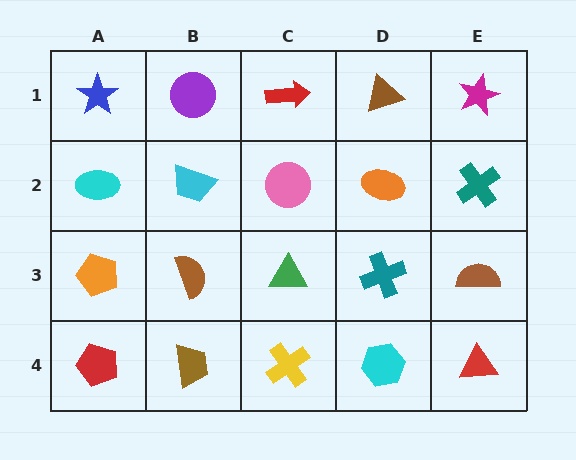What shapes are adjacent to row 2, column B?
A purple circle (row 1, column B), a brown semicircle (row 3, column B), a cyan ellipse (row 2, column A), a pink circle (row 2, column C).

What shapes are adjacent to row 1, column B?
A cyan trapezoid (row 2, column B), a blue star (row 1, column A), a red arrow (row 1, column C).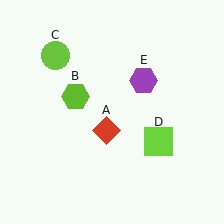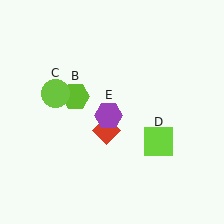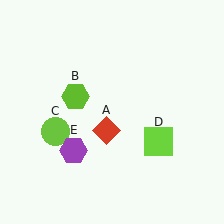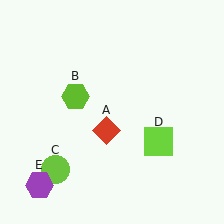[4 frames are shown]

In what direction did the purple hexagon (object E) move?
The purple hexagon (object E) moved down and to the left.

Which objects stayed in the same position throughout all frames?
Red diamond (object A) and lime hexagon (object B) and lime square (object D) remained stationary.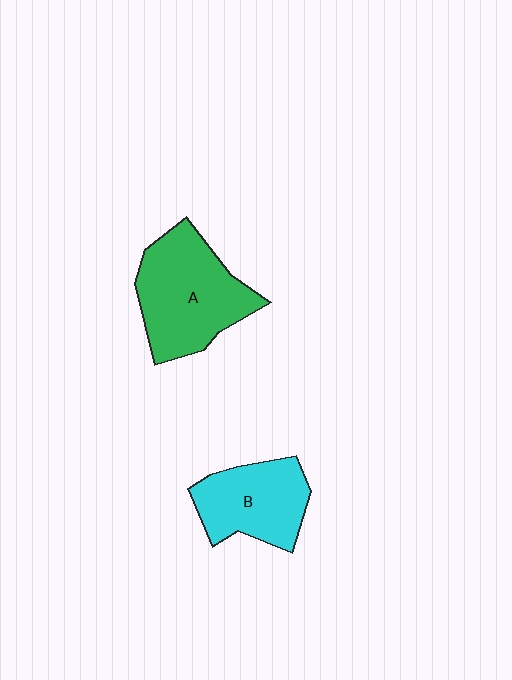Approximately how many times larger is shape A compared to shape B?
Approximately 1.3 times.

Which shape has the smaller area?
Shape B (cyan).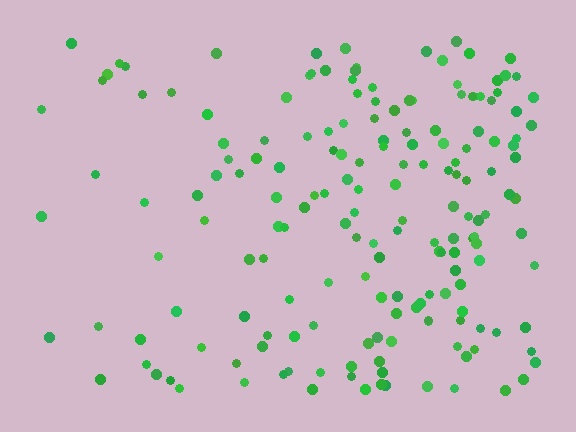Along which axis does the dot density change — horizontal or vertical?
Horizontal.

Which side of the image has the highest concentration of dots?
The right.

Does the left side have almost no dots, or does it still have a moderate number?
Still a moderate number, just noticeably fewer than the right.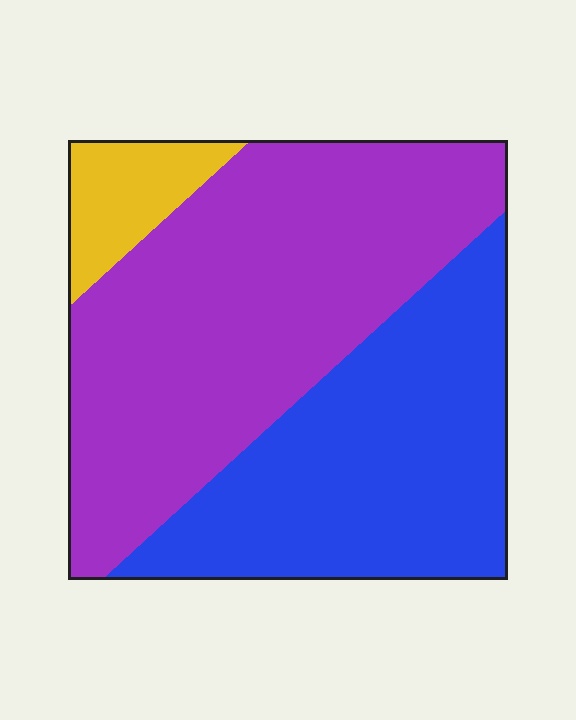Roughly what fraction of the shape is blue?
Blue takes up about two fifths (2/5) of the shape.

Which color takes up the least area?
Yellow, at roughly 10%.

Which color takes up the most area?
Purple, at roughly 55%.